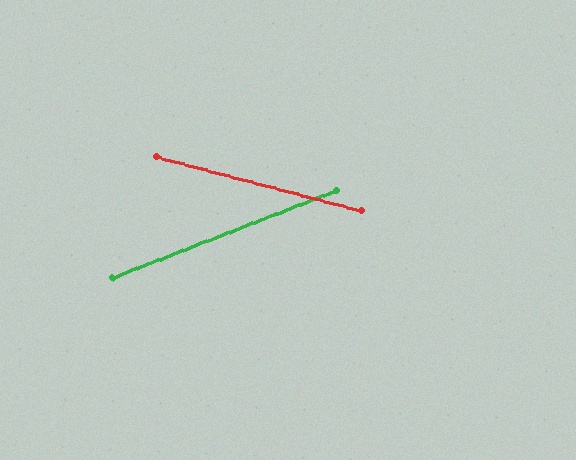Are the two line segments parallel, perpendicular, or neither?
Neither parallel nor perpendicular — they differ by about 36°.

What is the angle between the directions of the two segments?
Approximately 36 degrees.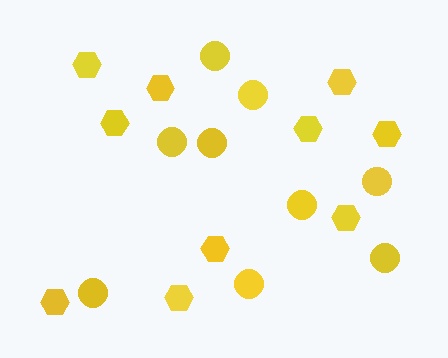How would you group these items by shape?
There are 2 groups: one group of hexagons (10) and one group of circles (9).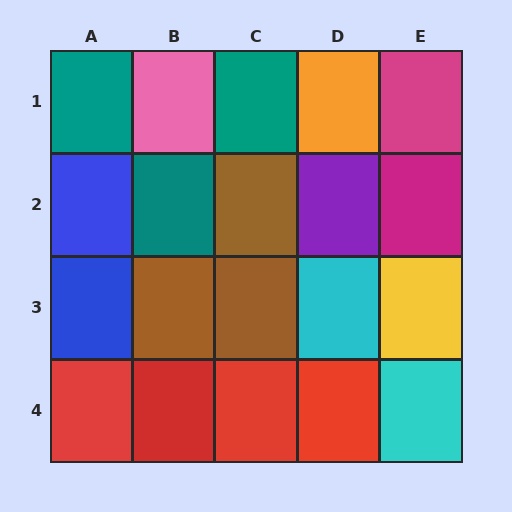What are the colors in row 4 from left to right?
Red, red, red, red, cyan.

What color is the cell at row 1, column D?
Orange.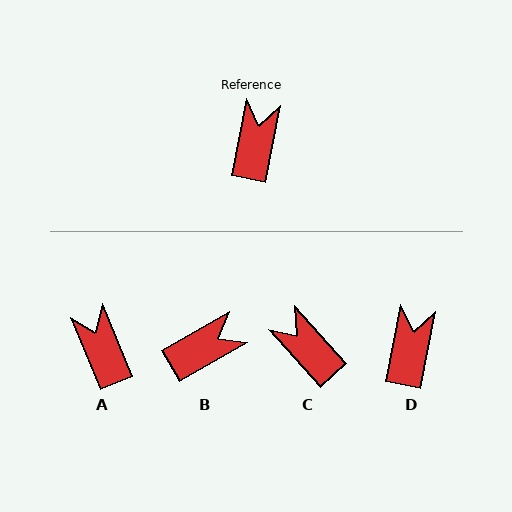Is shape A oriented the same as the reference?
No, it is off by about 33 degrees.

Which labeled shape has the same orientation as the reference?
D.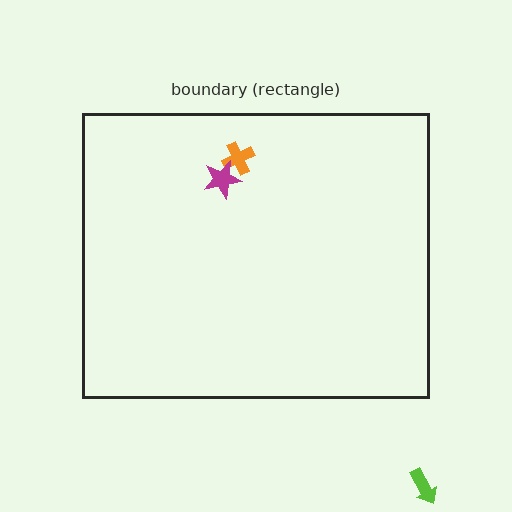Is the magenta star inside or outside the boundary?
Inside.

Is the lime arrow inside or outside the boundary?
Outside.